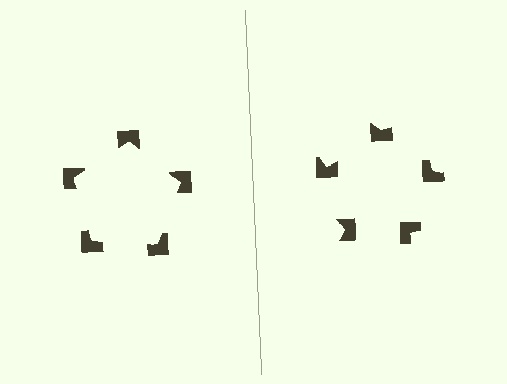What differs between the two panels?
The notched squares are positioned identically on both sides; only the wedge orientations differ. On the left they align to a pentagon; on the right they are misaligned.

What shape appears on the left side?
An illusory pentagon.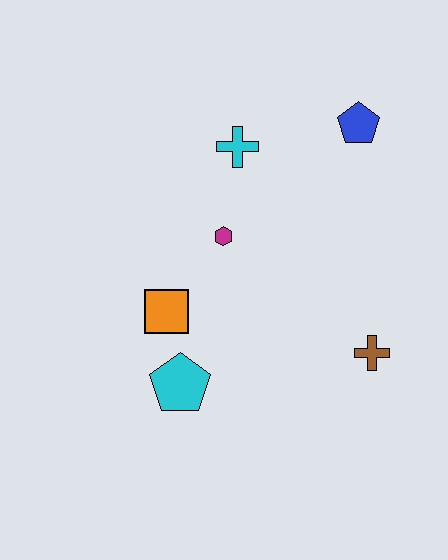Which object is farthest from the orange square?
The blue pentagon is farthest from the orange square.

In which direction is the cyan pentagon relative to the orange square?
The cyan pentagon is below the orange square.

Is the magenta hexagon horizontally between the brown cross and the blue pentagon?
No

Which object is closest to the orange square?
The cyan pentagon is closest to the orange square.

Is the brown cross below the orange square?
Yes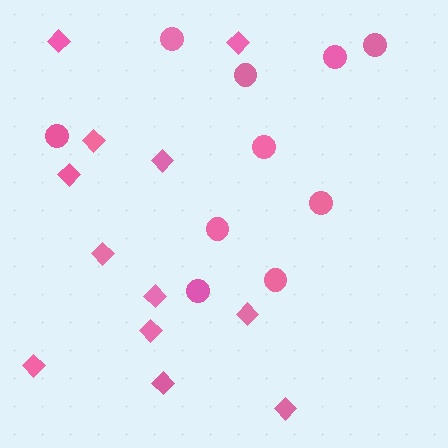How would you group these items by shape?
There are 2 groups: one group of diamonds (12) and one group of circles (10).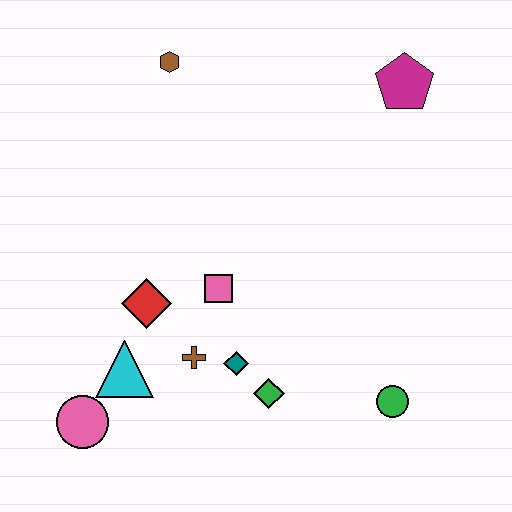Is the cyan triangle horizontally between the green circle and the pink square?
No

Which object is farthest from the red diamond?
The magenta pentagon is farthest from the red diamond.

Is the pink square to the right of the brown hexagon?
Yes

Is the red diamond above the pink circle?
Yes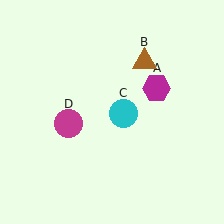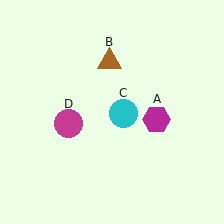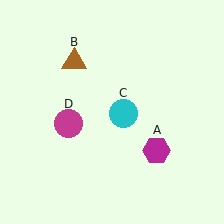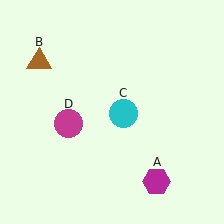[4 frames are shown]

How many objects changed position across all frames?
2 objects changed position: magenta hexagon (object A), brown triangle (object B).